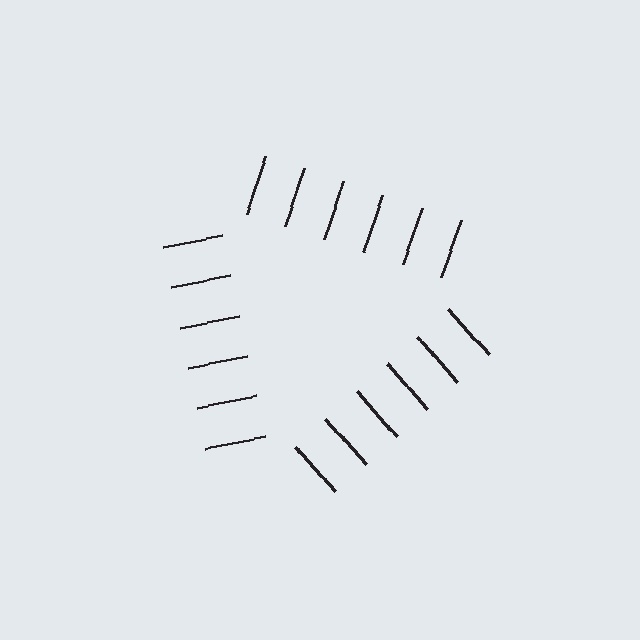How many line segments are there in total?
18 — 6 along each of the 3 edges.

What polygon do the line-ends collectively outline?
An illusory triangle — the line segments terminate on its edges but no continuous stroke is drawn.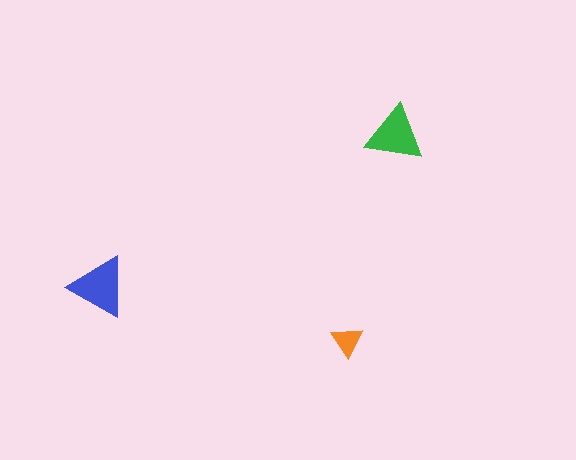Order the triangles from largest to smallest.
the blue one, the green one, the orange one.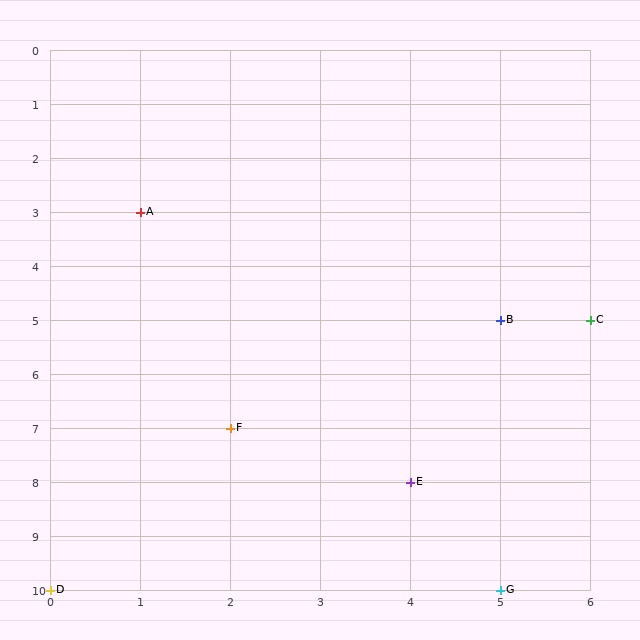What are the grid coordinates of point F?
Point F is at grid coordinates (2, 7).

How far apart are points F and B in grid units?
Points F and B are 3 columns and 2 rows apart (about 3.6 grid units diagonally).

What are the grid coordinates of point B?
Point B is at grid coordinates (5, 5).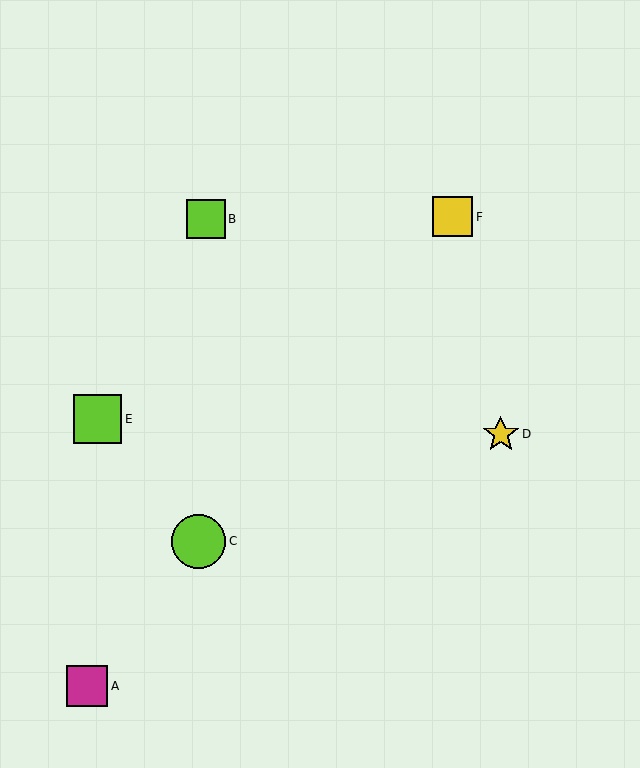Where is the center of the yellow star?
The center of the yellow star is at (501, 434).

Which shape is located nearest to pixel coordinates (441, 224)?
The yellow square (labeled F) at (453, 217) is nearest to that location.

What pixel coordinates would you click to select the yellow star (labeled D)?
Click at (501, 434) to select the yellow star D.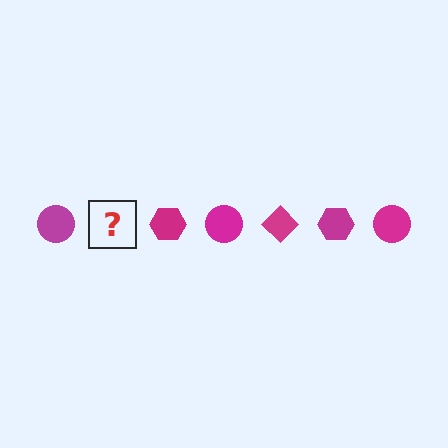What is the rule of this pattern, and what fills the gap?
The rule is that the pattern cycles through circle, diamond, hexagon shapes in magenta. The gap should be filled with a magenta diamond.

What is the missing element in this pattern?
The missing element is a magenta diamond.